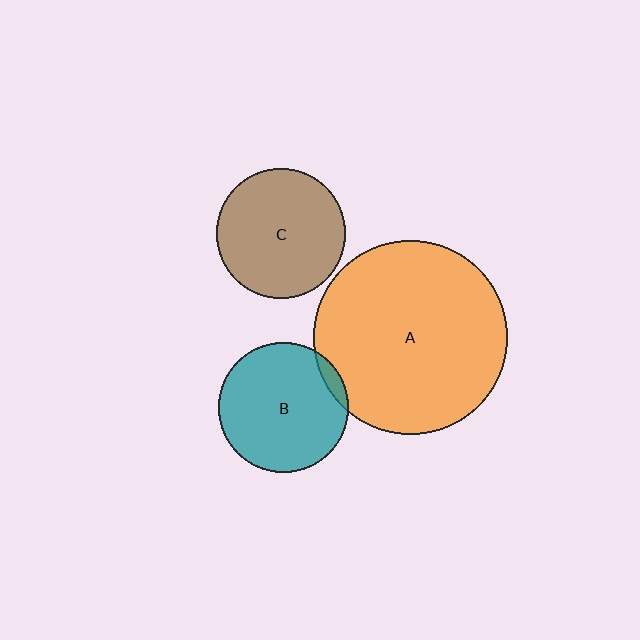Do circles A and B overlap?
Yes.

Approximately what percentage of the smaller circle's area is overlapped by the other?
Approximately 5%.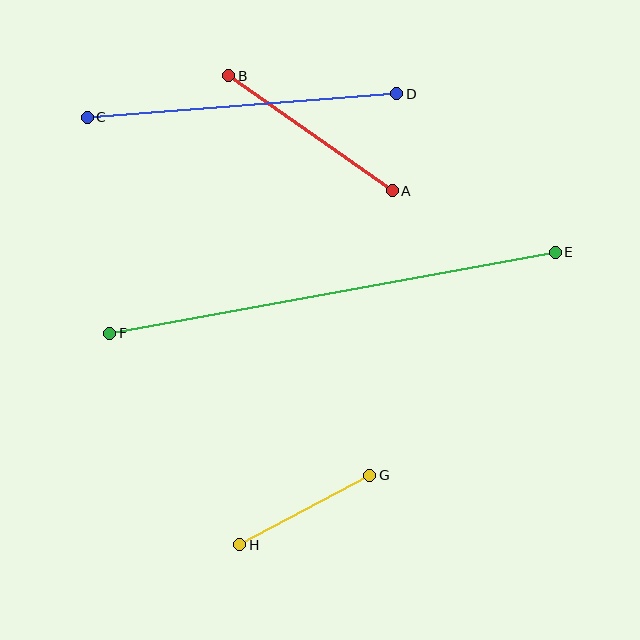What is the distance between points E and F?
The distance is approximately 453 pixels.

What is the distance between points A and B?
The distance is approximately 200 pixels.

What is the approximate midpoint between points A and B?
The midpoint is at approximately (310, 133) pixels.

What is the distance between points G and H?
The distance is approximately 147 pixels.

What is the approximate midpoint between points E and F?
The midpoint is at approximately (333, 293) pixels.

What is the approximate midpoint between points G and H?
The midpoint is at approximately (305, 510) pixels.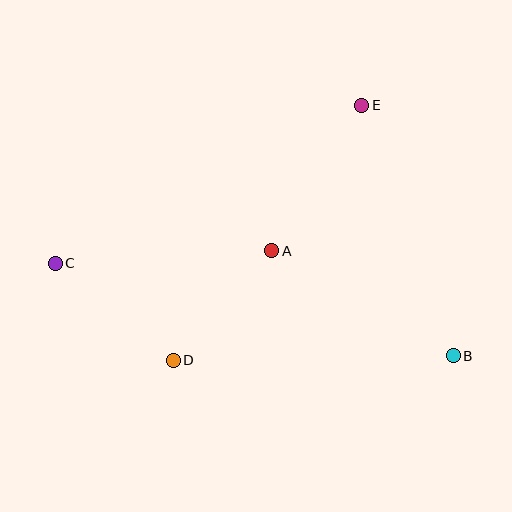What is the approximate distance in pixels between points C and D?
The distance between C and D is approximately 153 pixels.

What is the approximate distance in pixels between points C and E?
The distance between C and E is approximately 345 pixels.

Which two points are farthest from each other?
Points B and C are farthest from each other.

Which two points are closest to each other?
Points A and D are closest to each other.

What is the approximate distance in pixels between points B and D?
The distance between B and D is approximately 280 pixels.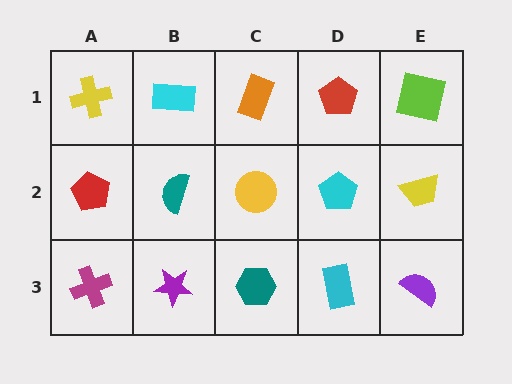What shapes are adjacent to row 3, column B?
A teal semicircle (row 2, column B), a magenta cross (row 3, column A), a teal hexagon (row 3, column C).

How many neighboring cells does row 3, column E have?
2.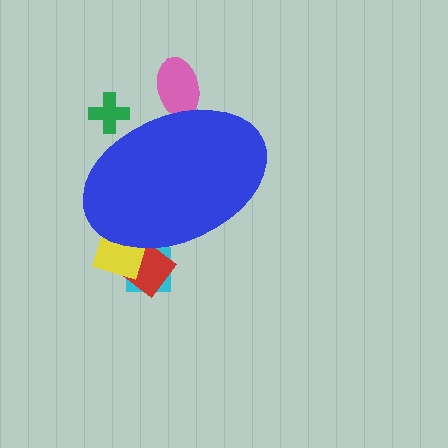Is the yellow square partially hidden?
Yes, the yellow square is partially hidden behind the blue ellipse.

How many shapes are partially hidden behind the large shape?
5 shapes are partially hidden.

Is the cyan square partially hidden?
Yes, the cyan square is partially hidden behind the blue ellipse.